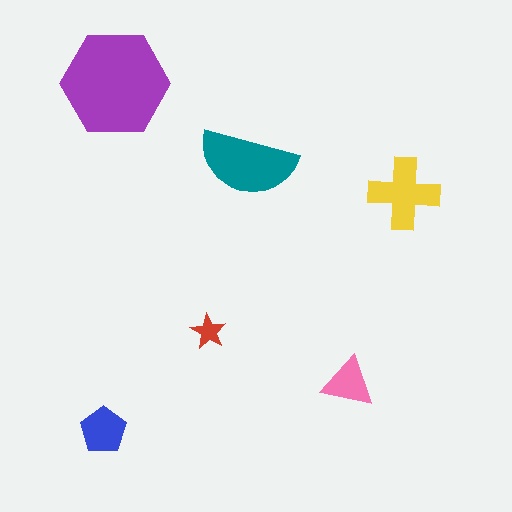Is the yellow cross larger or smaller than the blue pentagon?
Larger.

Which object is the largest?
The purple hexagon.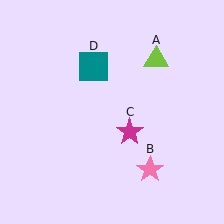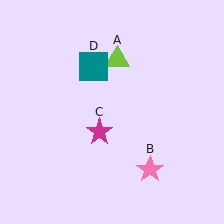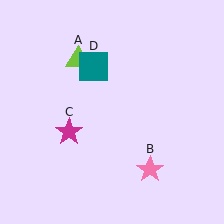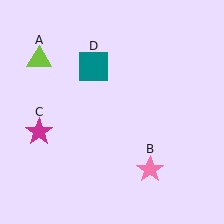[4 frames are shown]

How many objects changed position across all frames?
2 objects changed position: lime triangle (object A), magenta star (object C).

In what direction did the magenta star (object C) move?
The magenta star (object C) moved left.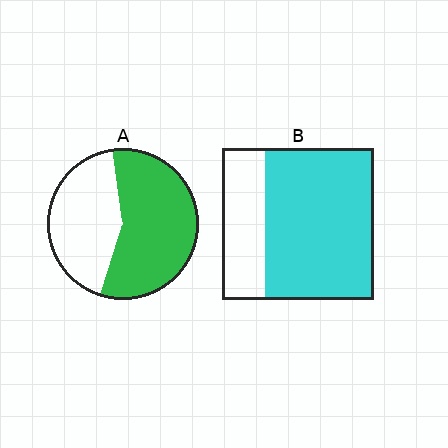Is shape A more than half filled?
Yes.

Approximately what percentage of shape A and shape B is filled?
A is approximately 60% and B is approximately 70%.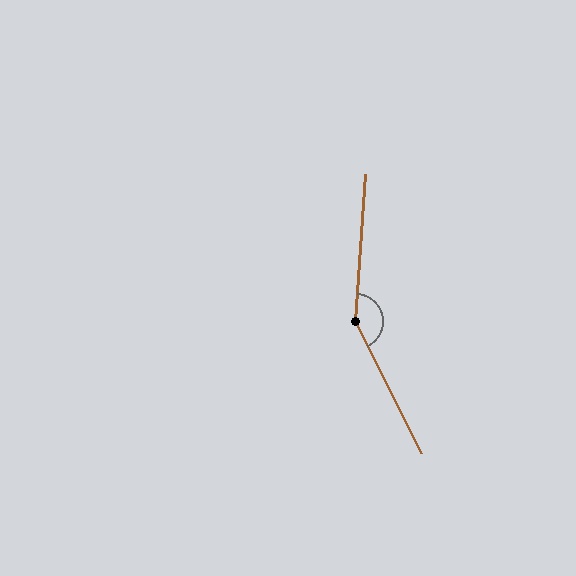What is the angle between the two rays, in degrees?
Approximately 150 degrees.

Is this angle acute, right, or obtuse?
It is obtuse.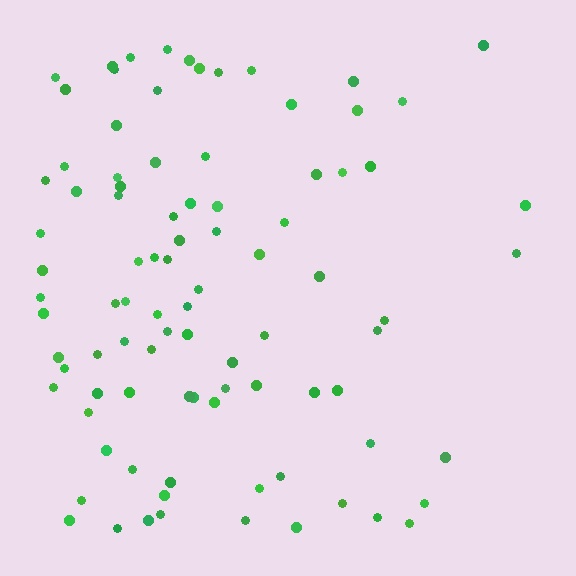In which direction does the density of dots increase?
From right to left, with the left side densest.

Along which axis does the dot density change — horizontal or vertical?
Horizontal.